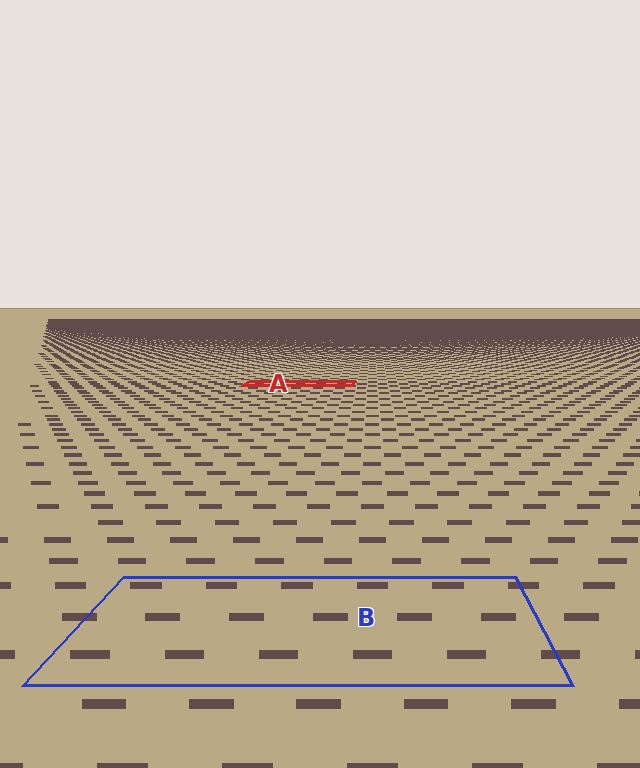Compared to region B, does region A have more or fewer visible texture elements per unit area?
Region A has more texture elements per unit area — they are packed more densely because it is farther away.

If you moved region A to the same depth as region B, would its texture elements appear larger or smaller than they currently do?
They would appear larger. At a closer depth, the same texture elements are projected at a bigger on-screen size.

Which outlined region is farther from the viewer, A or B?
Region A is farther from the viewer — the texture elements inside it appear smaller and more densely packed.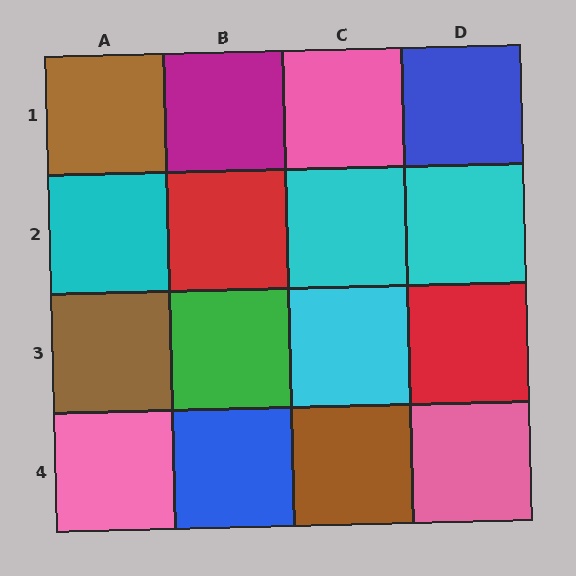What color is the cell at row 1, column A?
Brown.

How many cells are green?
1 cell is green.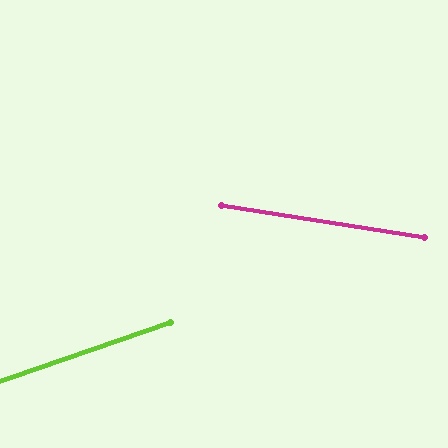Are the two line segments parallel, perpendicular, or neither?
Neither parallel nor perpendicular — they differ by about 28°.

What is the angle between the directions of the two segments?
Approximately 28 degrees.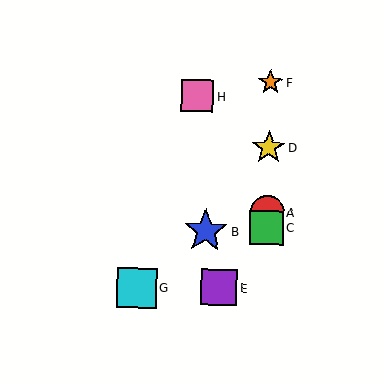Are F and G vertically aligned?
No, F is at x≈271 and G is at x≈137.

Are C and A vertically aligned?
Yes, both are at x≈267.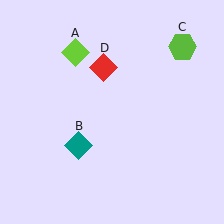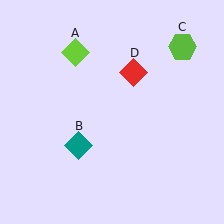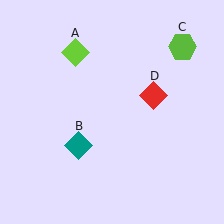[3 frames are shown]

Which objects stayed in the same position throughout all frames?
Lime diamond (object A) and teal diamond (object B) and lime hexagon (object C) remained stationary.